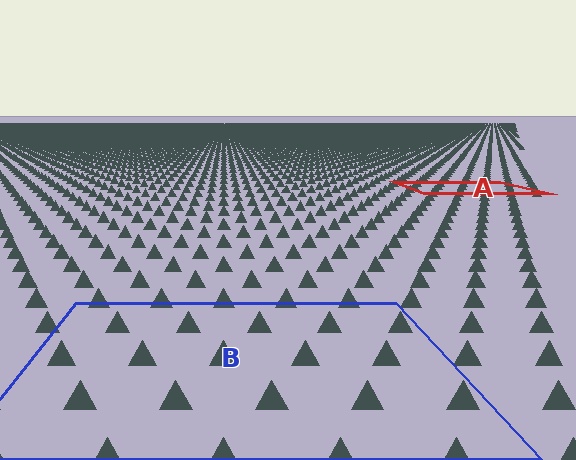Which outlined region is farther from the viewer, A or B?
Region A is farther from the viewer — the texture elements inside it appear smaller and more densely packed.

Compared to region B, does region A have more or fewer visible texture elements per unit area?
Region A has more texture elements per unit area — they are packed more densely because it is farther away.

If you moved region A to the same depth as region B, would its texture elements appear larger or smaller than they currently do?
They would appear larger. At a closer depth, the same texture elements are projected at a bigger on-screen size.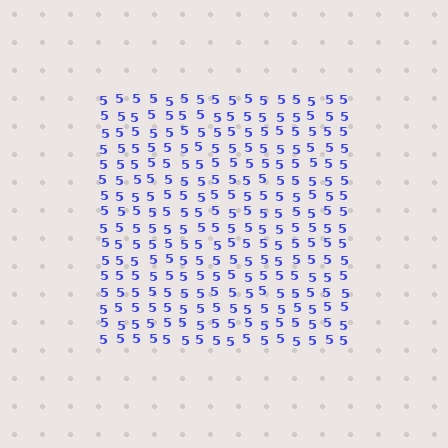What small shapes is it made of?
It is made of small digit 5's.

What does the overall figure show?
The overall figure shows a square.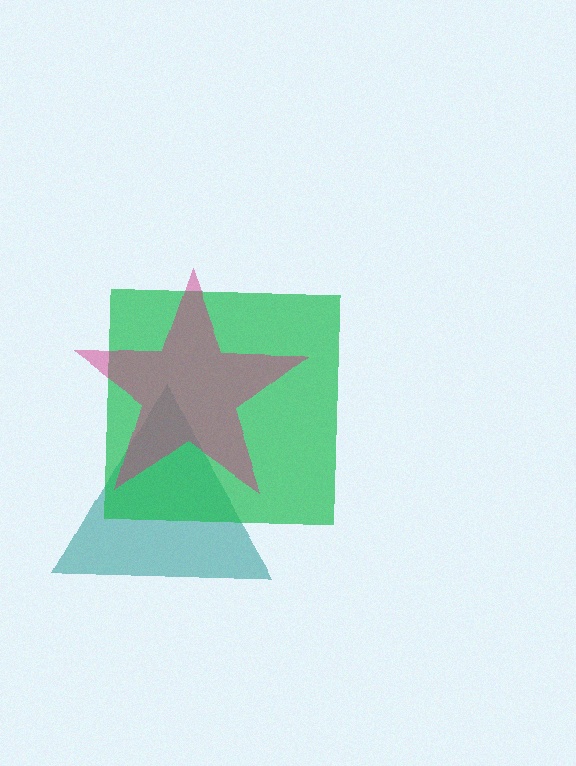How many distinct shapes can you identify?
There are 3 distinct shapes: a teal triangle, a green square, a magenta star.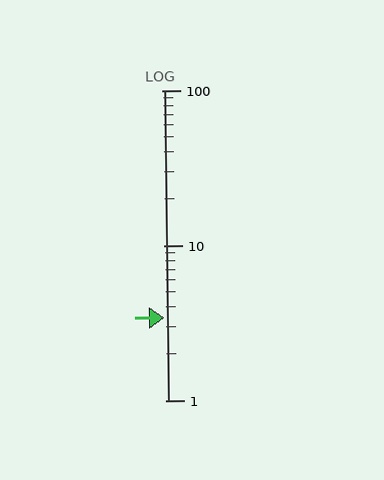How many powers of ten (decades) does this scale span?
The scale spans 2 decades, from 1 to 100.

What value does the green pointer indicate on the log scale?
The pointer indicates approximately 3.4.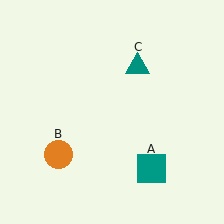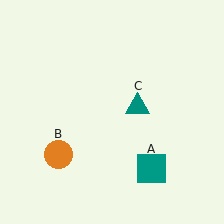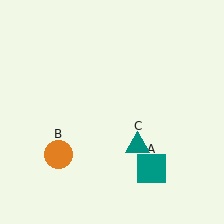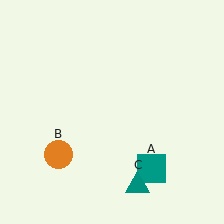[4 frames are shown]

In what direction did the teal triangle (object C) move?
The teal triangle (object C) moved down.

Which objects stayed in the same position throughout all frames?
Teal square (object A) and orange circle (object B) remained stationary.